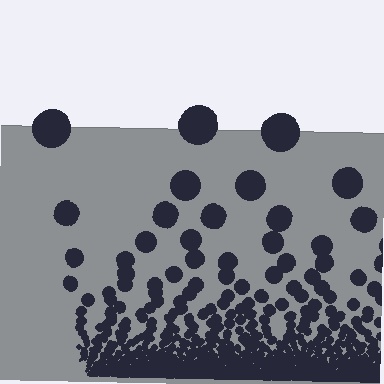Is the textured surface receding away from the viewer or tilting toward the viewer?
The surface appears to tilt toward the viewer. Texture elements get larger and sparser toward the top.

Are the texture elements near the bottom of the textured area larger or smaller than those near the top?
Smaller. The gradient is inverted — elements near the bottom are smaller and denser.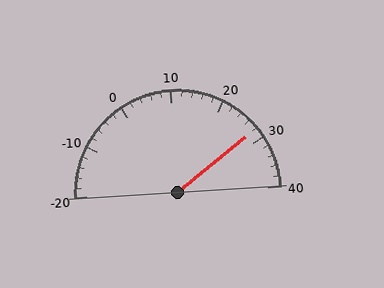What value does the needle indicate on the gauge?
The needle indicates approximately 28.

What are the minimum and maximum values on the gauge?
The gauge ranges from -20 to 40.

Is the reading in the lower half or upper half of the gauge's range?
The reading is in the upper half of the range (-20 to 40).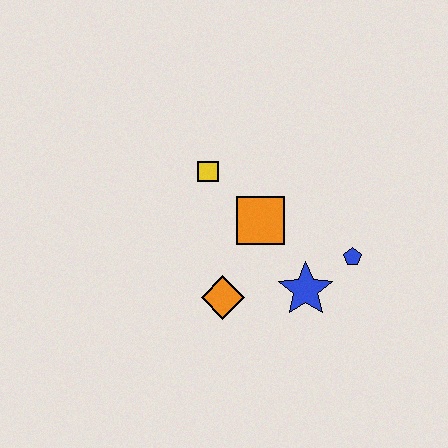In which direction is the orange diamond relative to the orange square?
The orange diamond is below the orange square.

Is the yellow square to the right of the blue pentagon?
No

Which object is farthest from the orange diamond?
The blue pentagon is farthest from the orange diamond.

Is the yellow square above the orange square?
Yes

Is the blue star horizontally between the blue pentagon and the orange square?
Yes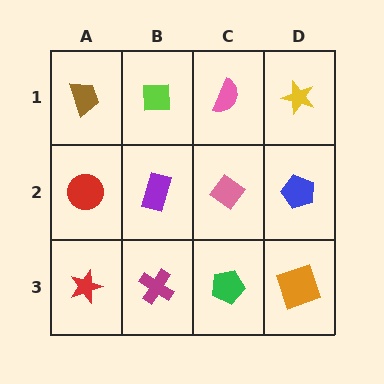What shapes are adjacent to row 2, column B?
A lime square (row 1, column B), a magenta cross (row 3, column B), a red circle (row 2, column A), a pink diamond (row 2, column C).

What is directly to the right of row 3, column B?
A green pentagon.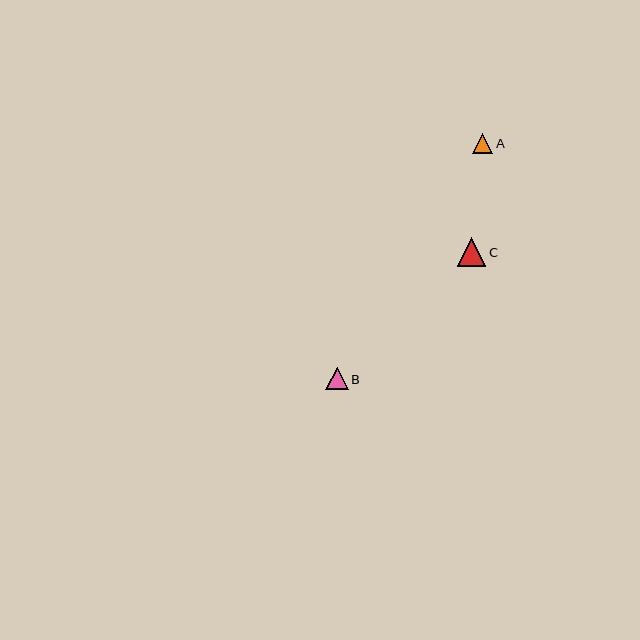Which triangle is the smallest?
Triangle A is the smallest with a size of approximately 20 pixels.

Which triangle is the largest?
Triangle C is the largest with a size of approximately 28 pixels.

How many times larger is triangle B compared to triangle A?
Triangle B is approximately 1.1 times the size of triangle A.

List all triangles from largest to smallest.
From largest to smallest: C, B, A.